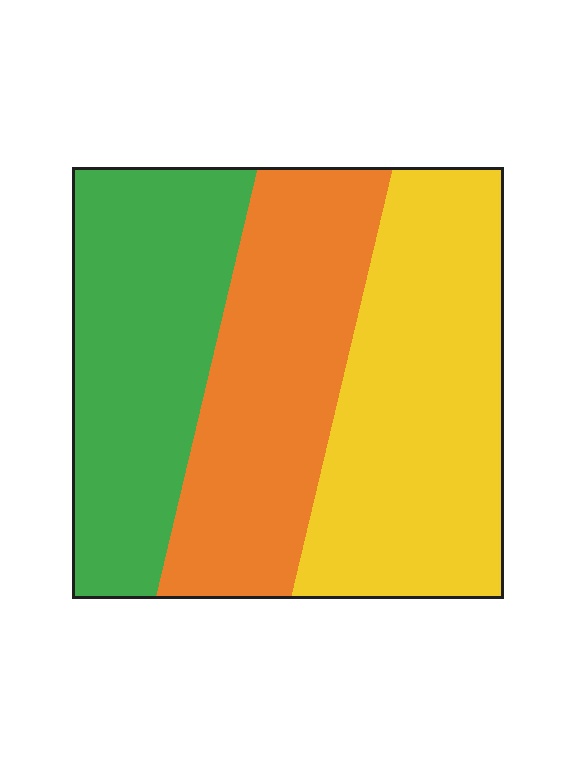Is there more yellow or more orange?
Yellow.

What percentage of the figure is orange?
Orange covers about 30% of the figure.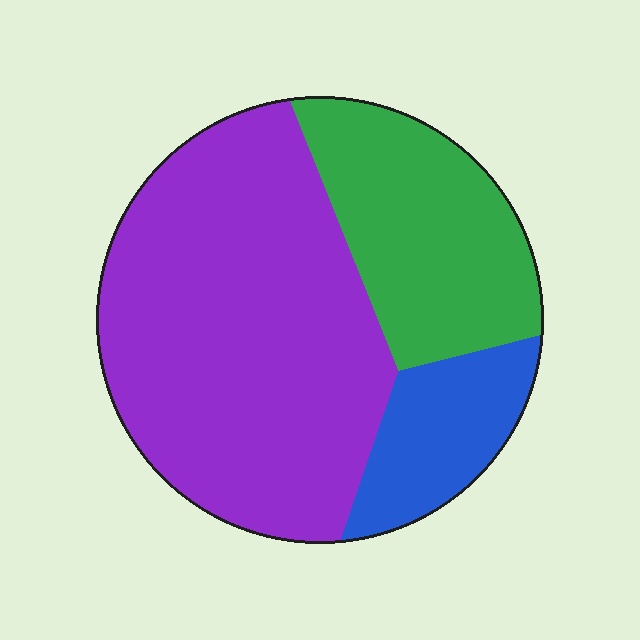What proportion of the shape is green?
Green covers around 25% of the shape.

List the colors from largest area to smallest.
From largest to smallest: purple, green, blue.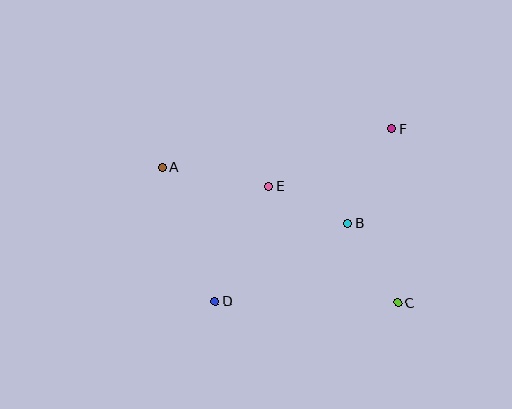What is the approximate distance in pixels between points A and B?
The distance between A and B is approximately 194 pixels.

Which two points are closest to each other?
Points B and E are closest to each other.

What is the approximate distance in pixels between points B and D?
The distance between B and D is approximately 154 pixels.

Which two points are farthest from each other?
Points A and C are farthest from each other.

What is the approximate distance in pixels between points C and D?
The distance between C and D is approximately 183 pixels.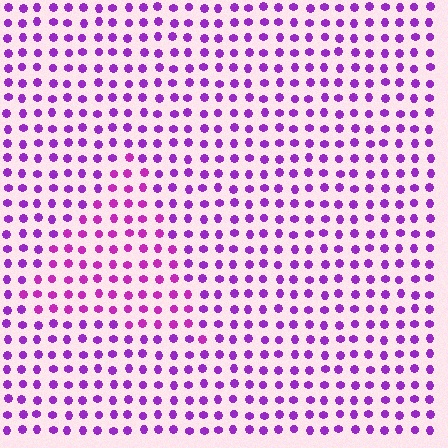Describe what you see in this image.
The image is filled with small purple elements in a uniform arrangement. A triangle-shaped region is visible where the elements are tinted to a slightly different hue, forming a subtle color boundary.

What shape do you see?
I see a triangle.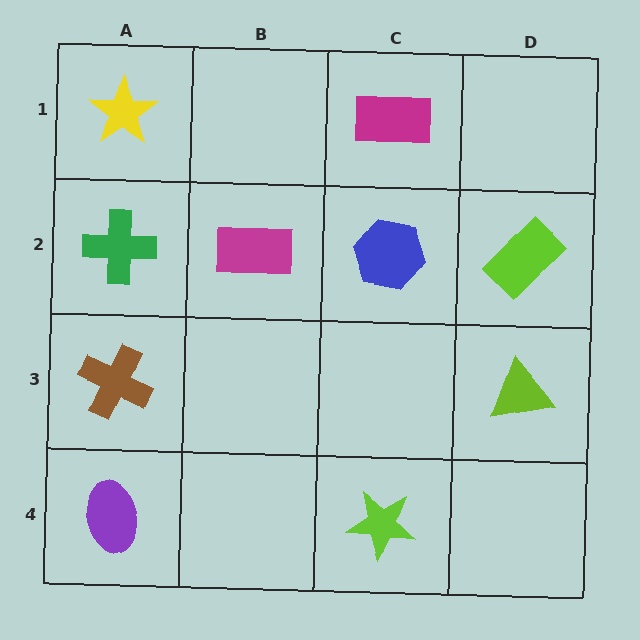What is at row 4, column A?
A purple ellipse.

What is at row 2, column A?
A green cross.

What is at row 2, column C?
A blue hexagon.